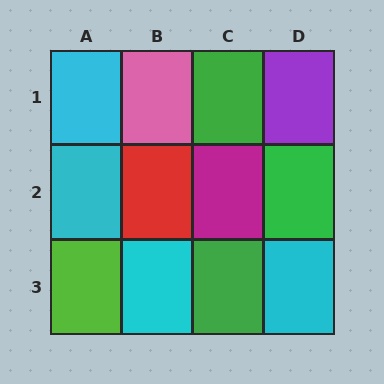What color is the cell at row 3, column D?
Cyan.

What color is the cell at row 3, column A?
Lime.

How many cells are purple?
1 cell is purple.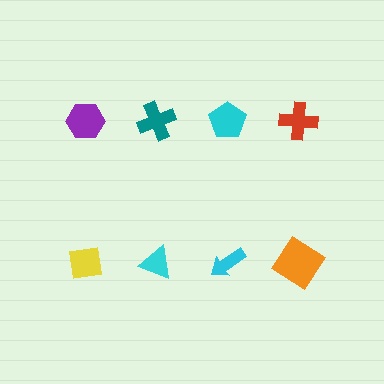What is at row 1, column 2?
A teal cross.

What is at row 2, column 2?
A cyan triangle.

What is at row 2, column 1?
A yellow square.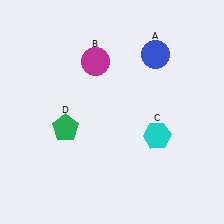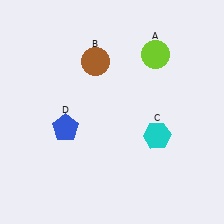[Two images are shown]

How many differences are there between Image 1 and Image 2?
There are 3 differences between the two images.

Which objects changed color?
A changed from blue to lime. B changed from magenta to brown. D changed from green to blue.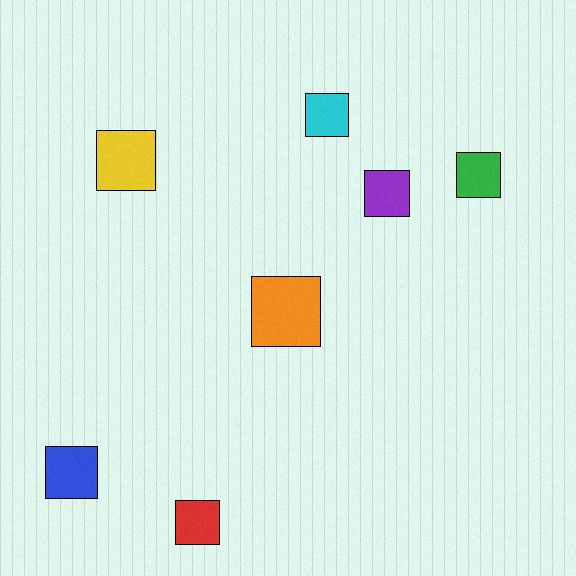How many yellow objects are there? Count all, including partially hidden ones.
There is 1 yellow object.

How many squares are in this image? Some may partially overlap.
There are 7 squares.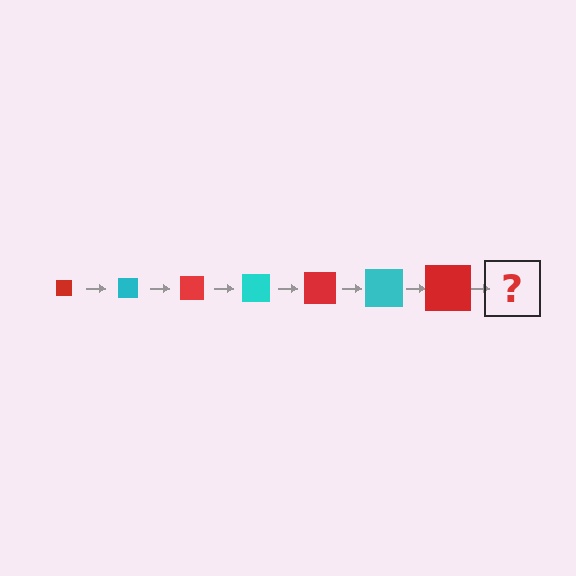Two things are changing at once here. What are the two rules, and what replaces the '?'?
The two rules are that the square grows larger each step and the color cycles through red and cyan. The '?' should be a cyan square, larger than the previous one.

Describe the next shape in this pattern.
It should be a cyan square, larger than the previous one.